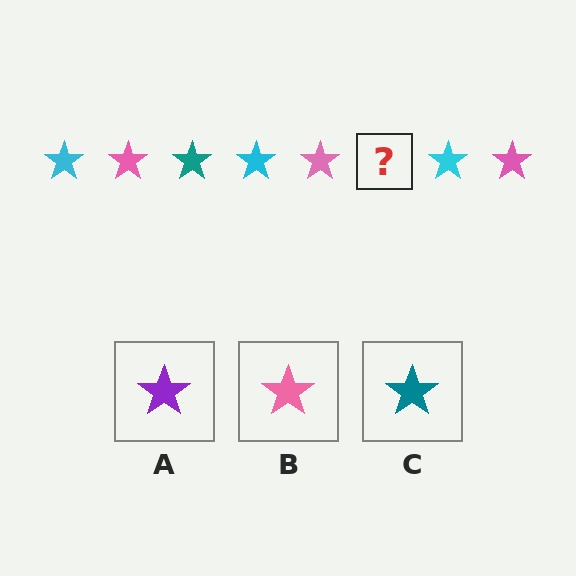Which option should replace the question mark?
Option C.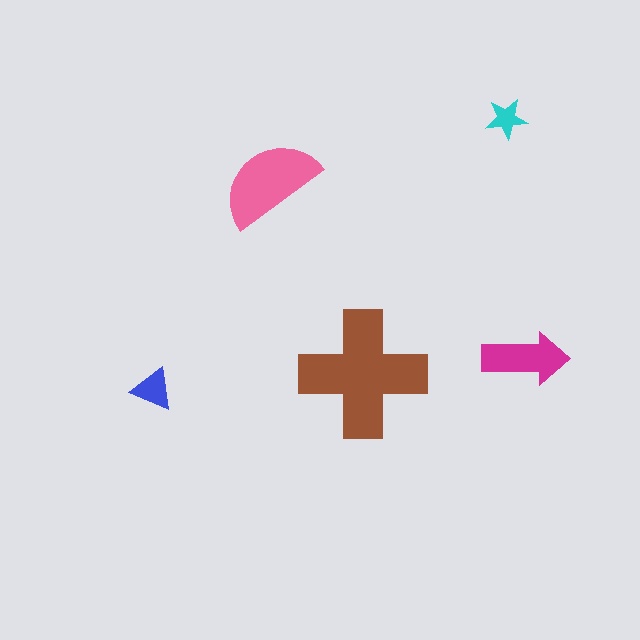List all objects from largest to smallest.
The brown cross, the pink semicircle, the magenta arrow, the blue triangle, the cyan star.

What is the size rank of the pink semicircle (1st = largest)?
2nd.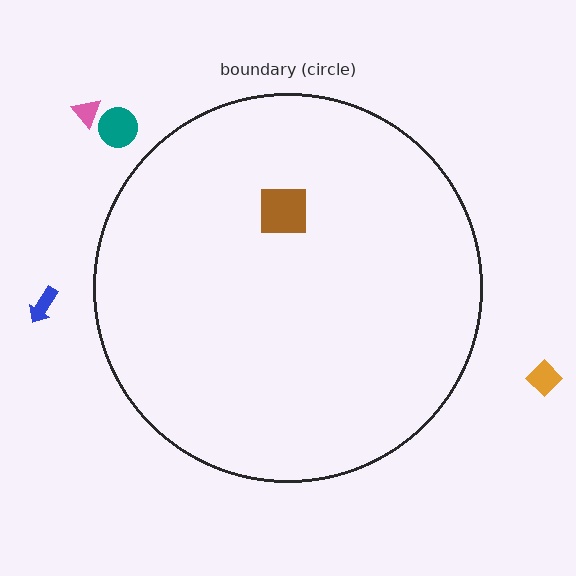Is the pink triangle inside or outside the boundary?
Outside.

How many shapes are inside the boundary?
1 inside, 4 outside.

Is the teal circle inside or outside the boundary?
Outside.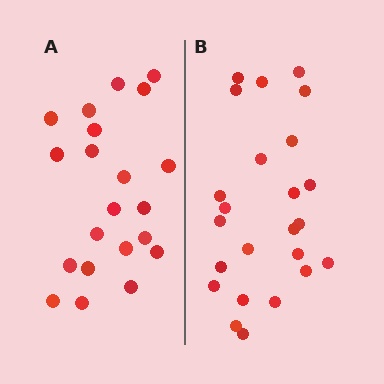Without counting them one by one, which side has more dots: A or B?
Region B (the right region) has more dots.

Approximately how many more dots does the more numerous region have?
Region B has just a few more — roughly 2 or 3 more dots than region A.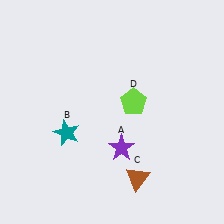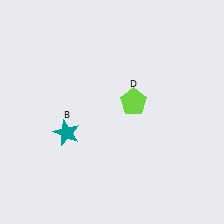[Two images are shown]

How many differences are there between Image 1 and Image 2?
There are 2 differences between the two images.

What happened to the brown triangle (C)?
The brown triangle (C) was removed in Image 2. It was in the bottom-right area of Image 1.